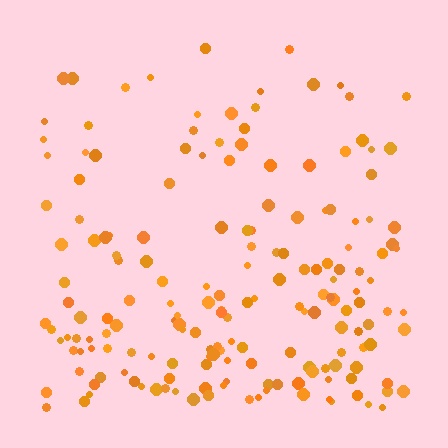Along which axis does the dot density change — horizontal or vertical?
Vertical.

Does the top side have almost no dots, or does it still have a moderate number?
Still a moderate number, just noticeably fewer than the bottom.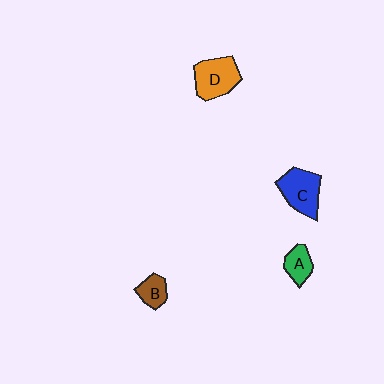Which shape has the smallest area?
Shape B (brown).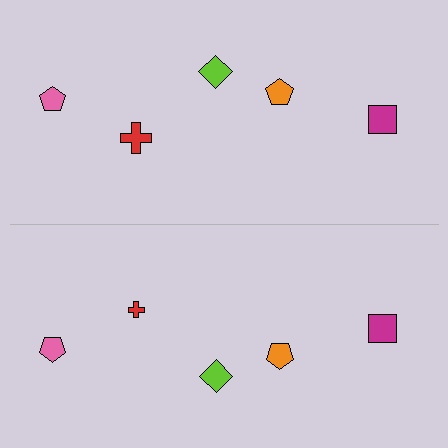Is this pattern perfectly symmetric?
No, the pattern is not perfectly symmetric. The red cross on the bottom side has a different size than its mirror counterpart.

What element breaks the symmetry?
The red cross on the bottom side has a different size than its mirror counterpart.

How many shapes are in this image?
There are 10 shapes in this image.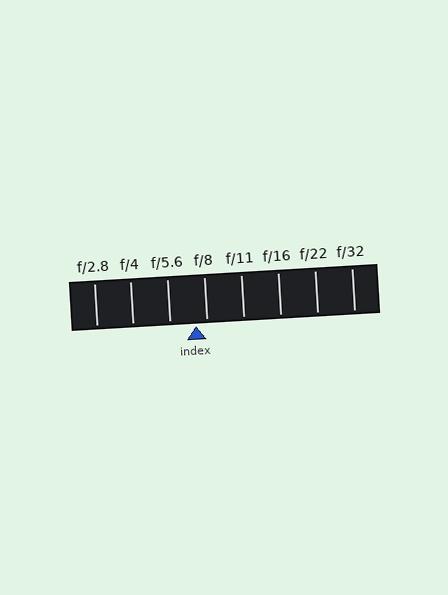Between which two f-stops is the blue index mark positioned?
The index mark is between f/5.6 and f/8.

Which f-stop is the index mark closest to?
The index mark is closest to f/8.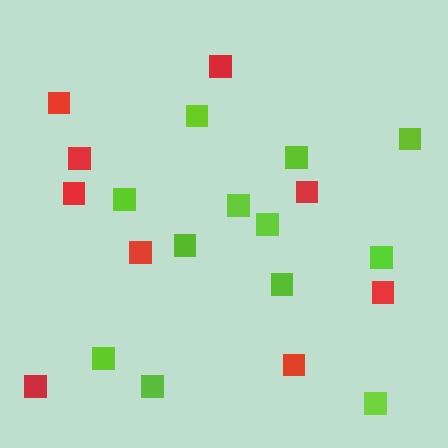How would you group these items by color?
There are 2 groups: one group of red squares (9) and one group of lime squares (12).